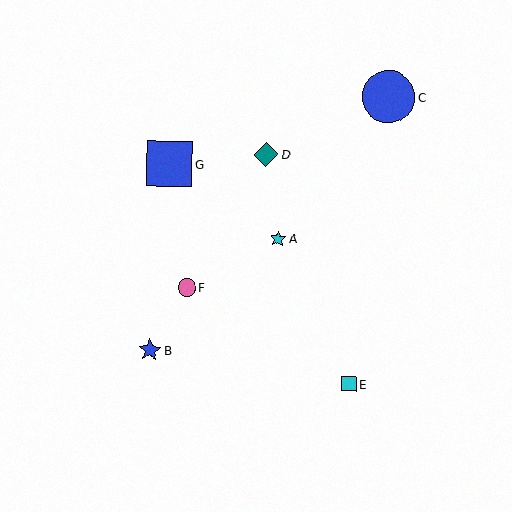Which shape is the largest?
The blue circle (labeled C) is the largest.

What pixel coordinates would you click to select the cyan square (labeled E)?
Click at (349, 384) to select the cyan square E.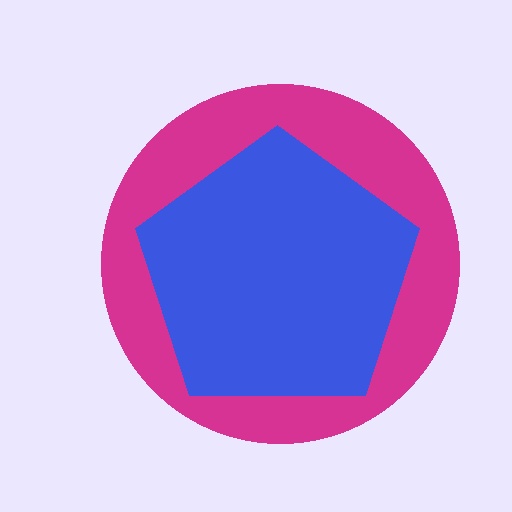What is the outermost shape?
The magenta circle.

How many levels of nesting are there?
2.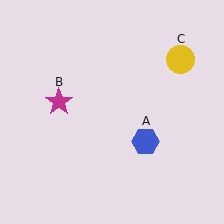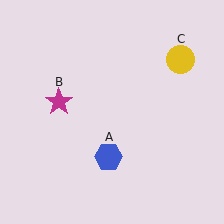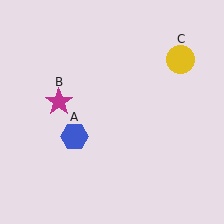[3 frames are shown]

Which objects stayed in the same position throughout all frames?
Magenta star (object B) and yellow circle (object C) remained stationary.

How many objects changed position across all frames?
1 object changed position: blue hexagon (object A).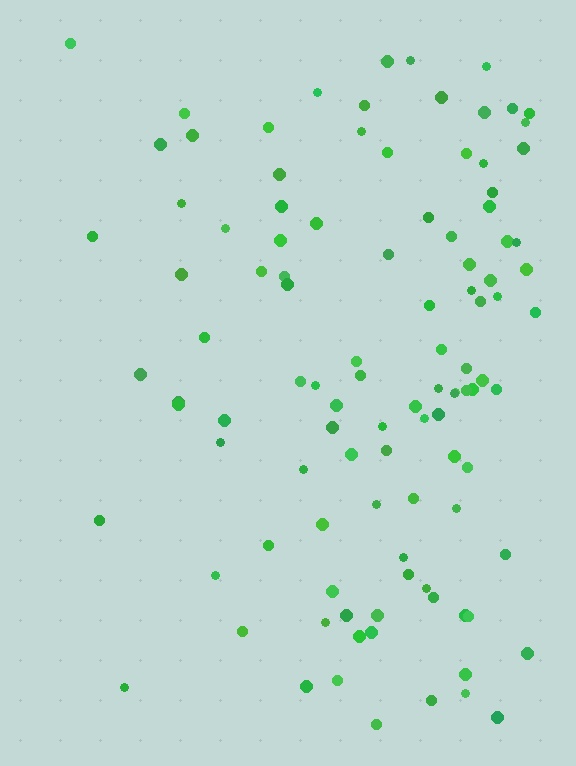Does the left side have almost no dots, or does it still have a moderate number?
Still a moderate number, just noticeably fewer than the right.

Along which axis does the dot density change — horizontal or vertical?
Horizontal.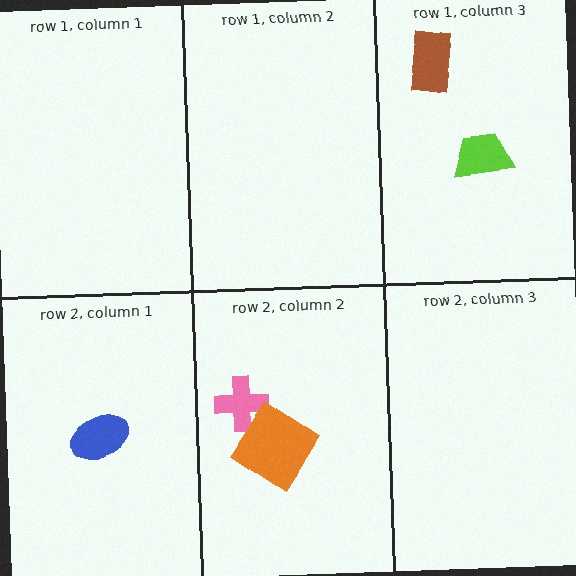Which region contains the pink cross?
The row 2, column 2 region.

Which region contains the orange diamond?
The row 2, column 2 region.